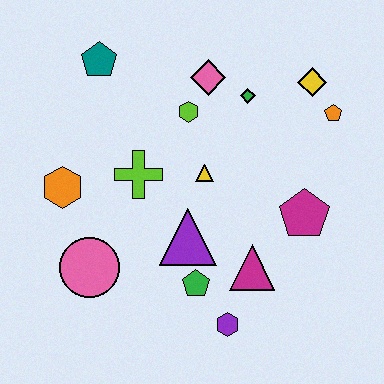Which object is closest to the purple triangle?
The green pentagon is closest to the purple triangle.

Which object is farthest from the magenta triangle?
The teal pentagon is farthest from the magenta triangle.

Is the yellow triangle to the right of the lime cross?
Yes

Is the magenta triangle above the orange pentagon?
No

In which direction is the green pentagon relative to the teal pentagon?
The green pentagon is below the teal pentagon.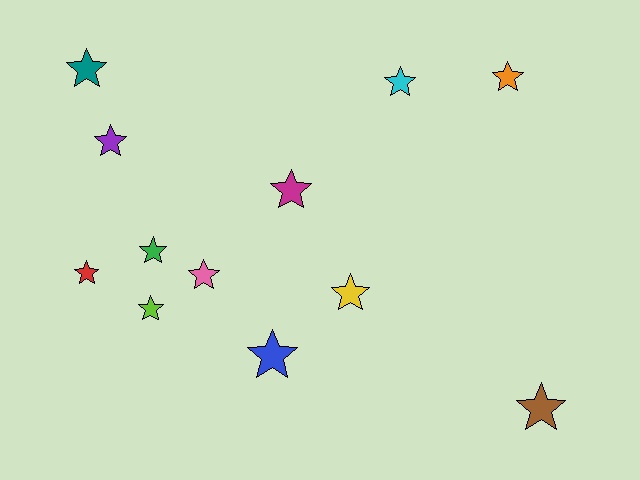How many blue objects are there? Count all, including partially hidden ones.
There is 1 blue object.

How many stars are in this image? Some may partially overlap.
There are 12 stars.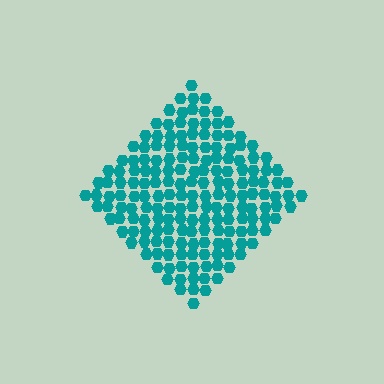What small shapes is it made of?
It is made of small hexagons.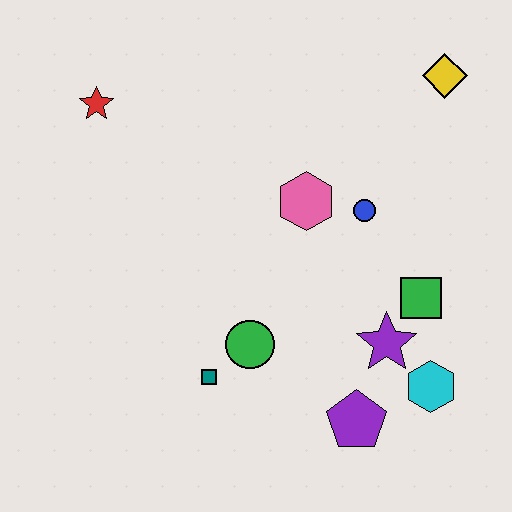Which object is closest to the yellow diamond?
The blue circle is closest to the yellow diamond.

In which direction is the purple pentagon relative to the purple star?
The purple pentagon is below the purple star.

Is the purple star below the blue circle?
Yes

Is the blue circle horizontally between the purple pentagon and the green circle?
No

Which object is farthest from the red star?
The cyan hexagon is farthest from the red star.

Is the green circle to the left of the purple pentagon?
Yes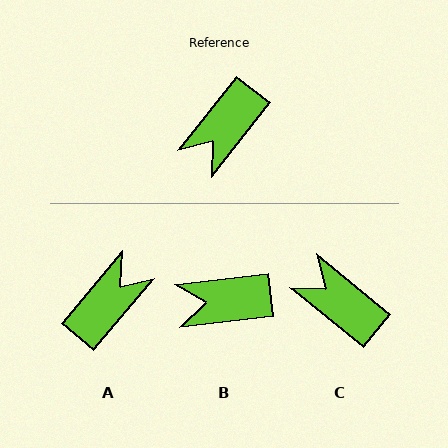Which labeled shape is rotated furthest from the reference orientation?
A, about 178 degrees away.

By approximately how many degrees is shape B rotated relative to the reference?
Approximately 45 degrees clockwise.